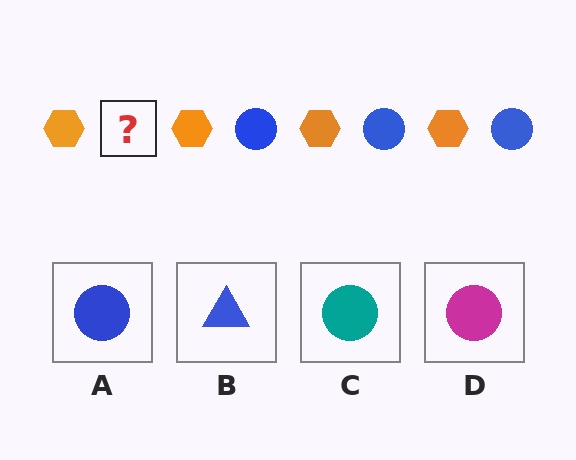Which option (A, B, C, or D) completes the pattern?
A.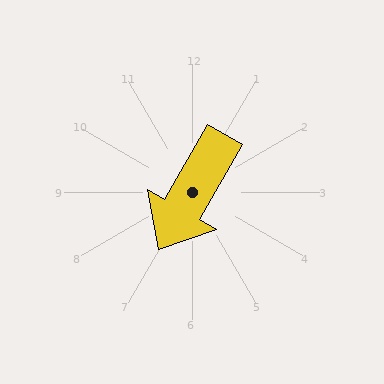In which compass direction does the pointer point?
Southwest.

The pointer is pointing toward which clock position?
Roughly 7 o'clock.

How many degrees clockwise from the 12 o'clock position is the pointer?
Approximately 210 degrees.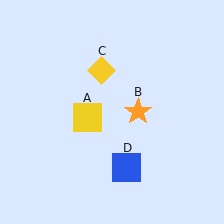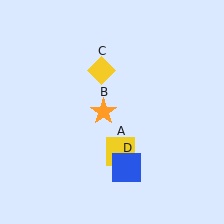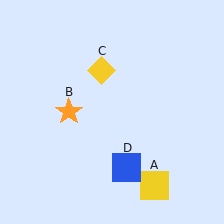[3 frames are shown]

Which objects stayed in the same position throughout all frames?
Yellow diamond (object C) and blue square (object D) remained stationary.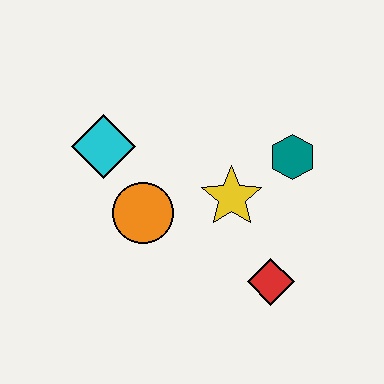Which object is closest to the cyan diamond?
The orange circle is closest to the cyan diamond.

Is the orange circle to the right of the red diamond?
No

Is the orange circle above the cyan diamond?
No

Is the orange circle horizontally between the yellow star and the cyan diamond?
Yes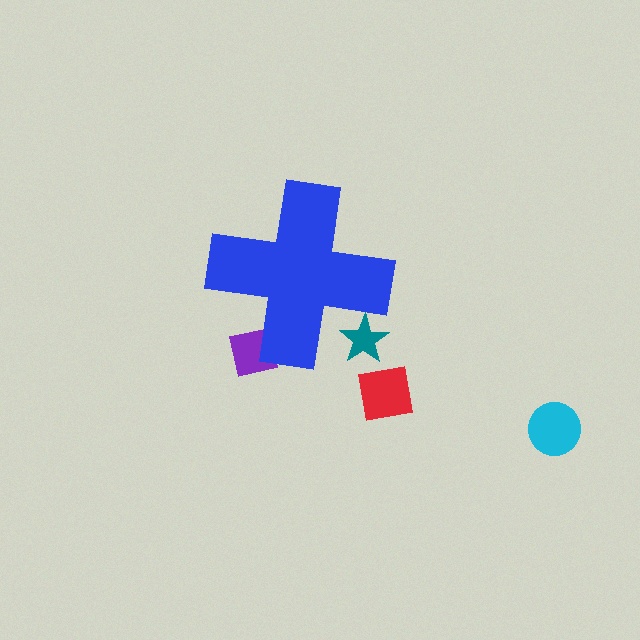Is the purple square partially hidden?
Yes, the purple square is partially hidden behind the blue cross.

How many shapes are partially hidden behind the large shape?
2 shapes are partially hidden.